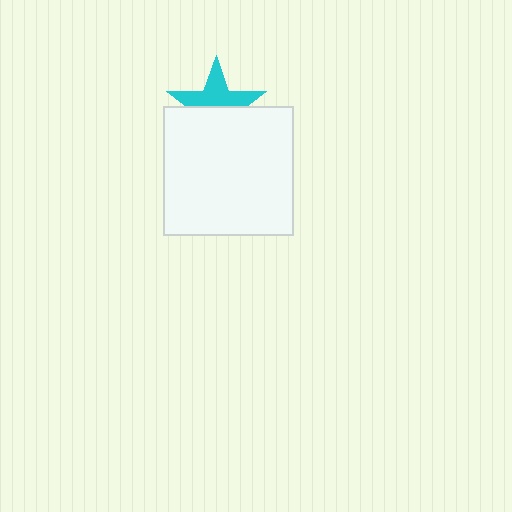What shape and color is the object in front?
The object in front is a white square.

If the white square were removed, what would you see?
You would see the complete cyan star.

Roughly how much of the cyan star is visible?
About half of it is visible (roughly 49%).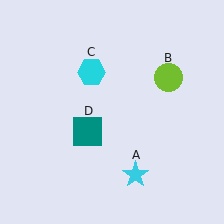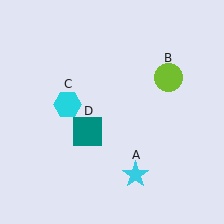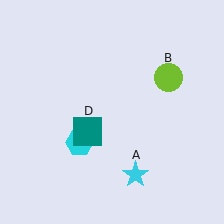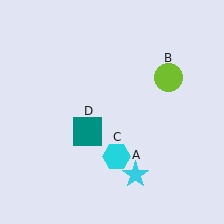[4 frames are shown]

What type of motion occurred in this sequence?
The cyan hexagon (object C) rotated counterclockwise around the center of the scene.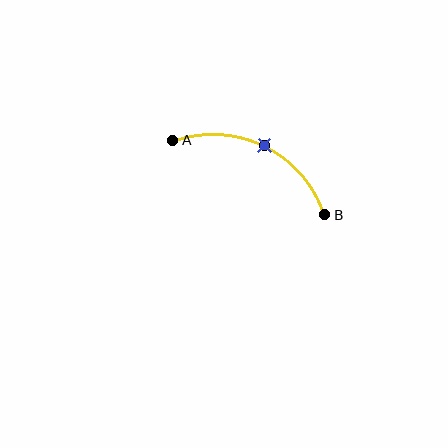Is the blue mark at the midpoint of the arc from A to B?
Yes. The blue mark lies on the arc at equal arc-length from both A and B — it is the arc midpoint.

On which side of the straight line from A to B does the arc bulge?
The arc bulges above the straight line connecting A and B.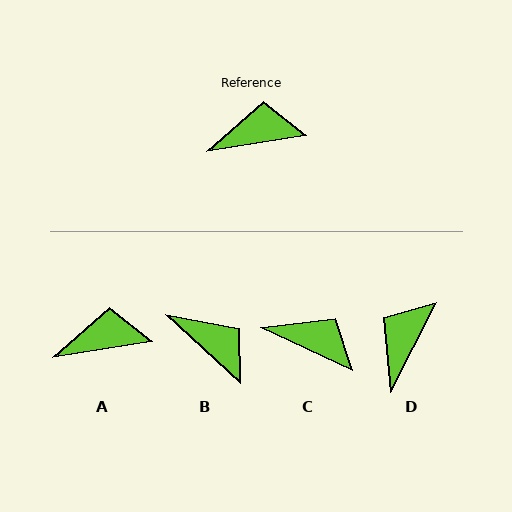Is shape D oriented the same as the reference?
No, it is off by about 54 degrees.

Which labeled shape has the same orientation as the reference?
A.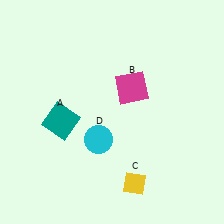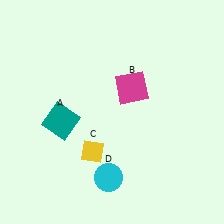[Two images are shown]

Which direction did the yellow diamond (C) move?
The yellow diamond (C) moved left.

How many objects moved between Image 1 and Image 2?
2 objects moved between the two images.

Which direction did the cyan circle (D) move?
The cyan circle (D) moved down.